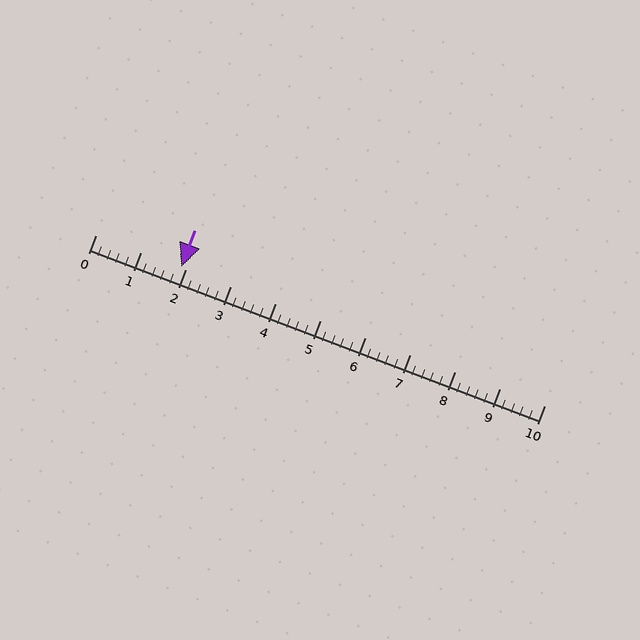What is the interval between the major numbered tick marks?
The major tick marks are spaced 1 units apart.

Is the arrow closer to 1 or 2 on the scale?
The arrow is closer to 2.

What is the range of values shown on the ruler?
The ruler shows values from 0 to 10.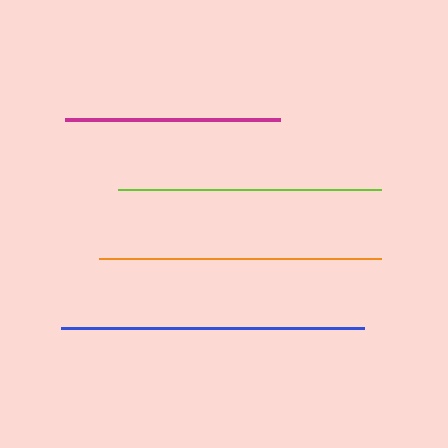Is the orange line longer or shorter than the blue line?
The blue line is longer than the orange line.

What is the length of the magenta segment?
The magenta segment is approximately 215 pixels long.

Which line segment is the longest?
The blue line is the longest at approximately 303 pixels.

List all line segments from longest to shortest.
From longest to shortest: blue, orange, lime, magenta.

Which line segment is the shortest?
The magenta line is the shortest at approximately 215 pixels.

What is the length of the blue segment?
The blue segment is approximately 303 pixels long.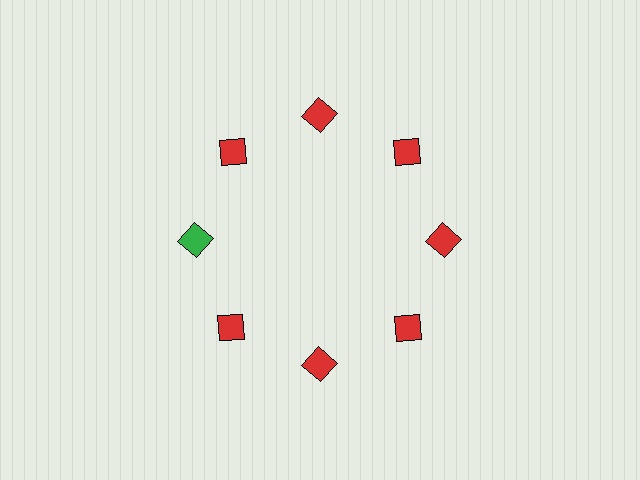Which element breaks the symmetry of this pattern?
The green square at roughly the 9 o'clock position breaks the symmetry. All other shapes are red squares.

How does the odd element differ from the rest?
It has a different color: green instead of red.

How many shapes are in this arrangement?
There are 8 shapes arranged in a ring pattern.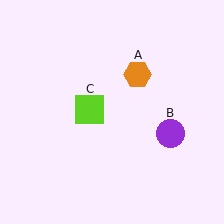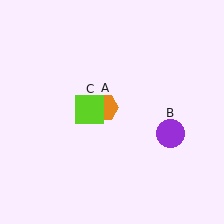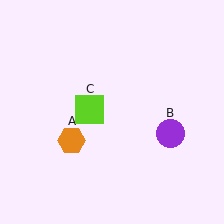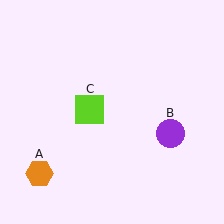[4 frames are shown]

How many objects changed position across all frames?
1 object changed position: orange hexagon (object A).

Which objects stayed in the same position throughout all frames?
Purple circle (object B) and lime square (object C) remained stationary.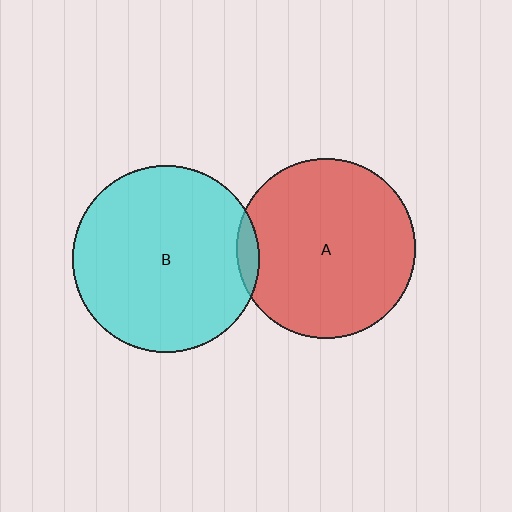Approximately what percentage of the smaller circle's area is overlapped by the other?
Approximately 5%.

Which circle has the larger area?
Circle B (cyan).